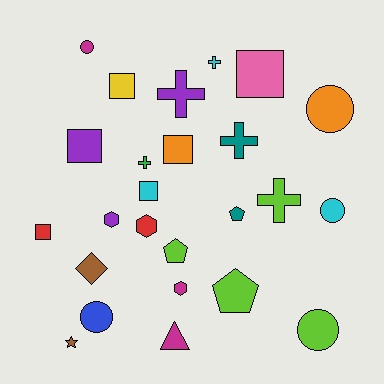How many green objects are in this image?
There is 1 green object.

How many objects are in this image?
There are 25 objects.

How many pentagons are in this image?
There are 3 pentagons.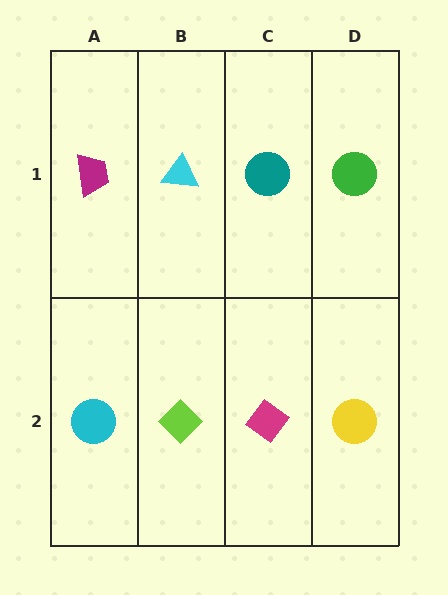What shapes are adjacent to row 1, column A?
A cyan circle (row 2, column A), a cyan triangle (row 1, column B).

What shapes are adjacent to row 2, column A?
A magenta trapezoid (row 1, column A), a lime diamond (row 2, column B).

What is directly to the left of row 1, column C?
A cyan triangle.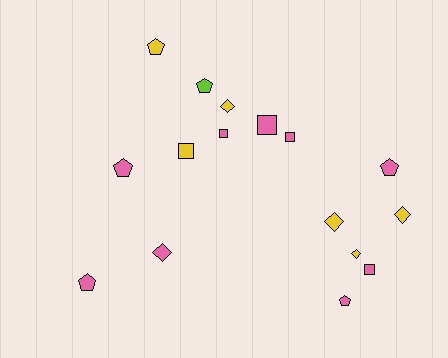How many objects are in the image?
There are 16 objects.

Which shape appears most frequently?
Pentagon, with 6 objects.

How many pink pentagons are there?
There are 4 pink pentagons.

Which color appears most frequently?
Pink, with 9 objects.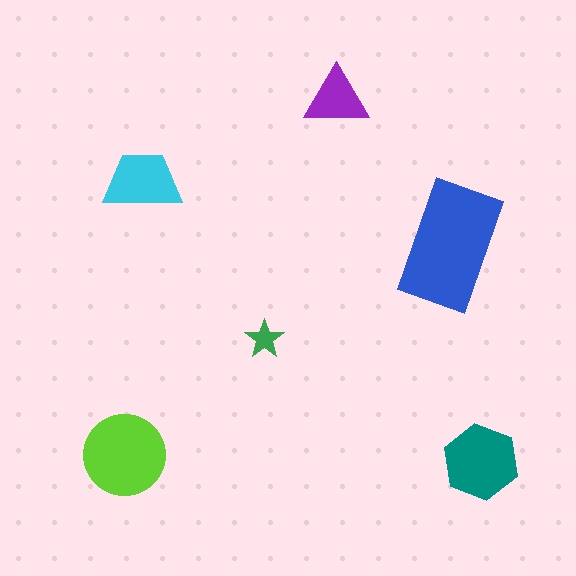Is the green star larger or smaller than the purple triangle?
Smaller.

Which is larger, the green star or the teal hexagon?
The teal hexagon.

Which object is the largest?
The blue rectangle.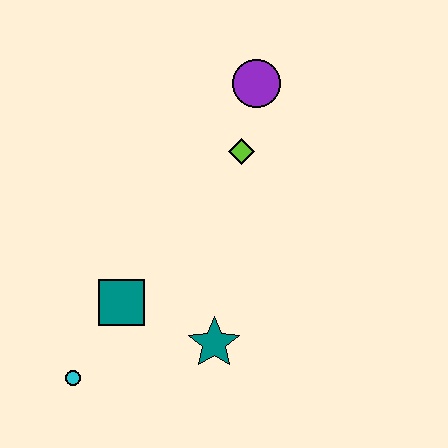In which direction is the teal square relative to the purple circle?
The teal square is below the purple circle.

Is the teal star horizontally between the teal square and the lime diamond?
Yes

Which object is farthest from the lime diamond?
The cyan circle is farthest from the lime diamond.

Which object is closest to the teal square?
The cyan circle is closest to the teal square.